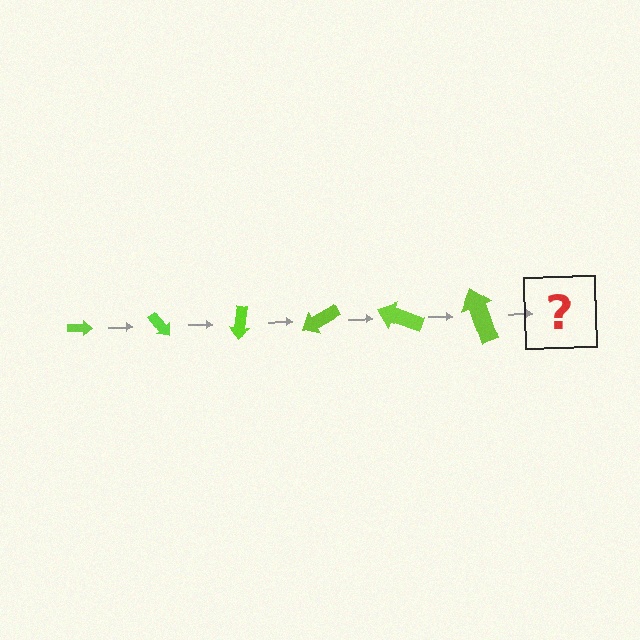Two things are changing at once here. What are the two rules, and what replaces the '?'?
The two rules are that the arrow grows larger each step and it rotates 50 degrees each step. The '?' should be an arrow, larger than the previous one and rotated 300 degrees from the start.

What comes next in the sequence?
The next element should be an arrow, larger than the previous one and rotated 300 degrees from the start.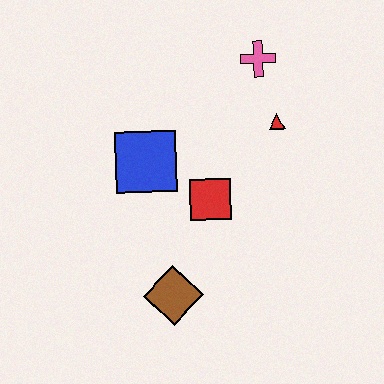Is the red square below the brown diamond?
No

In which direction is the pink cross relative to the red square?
The pink cross is above the red square.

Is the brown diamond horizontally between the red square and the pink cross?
No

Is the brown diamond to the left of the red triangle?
Yes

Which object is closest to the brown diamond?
The red square is closest to the brown diamond.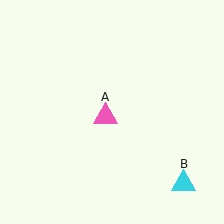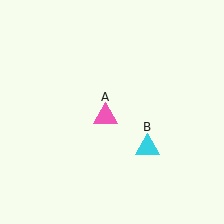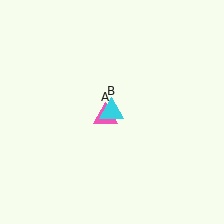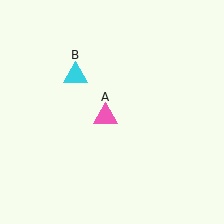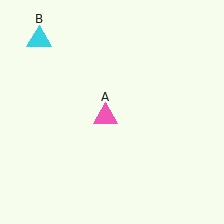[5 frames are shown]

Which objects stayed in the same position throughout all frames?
Pink triangle (object A) remained stationary.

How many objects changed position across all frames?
1 object changed position: cyan triangle (object B).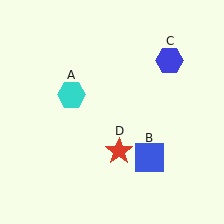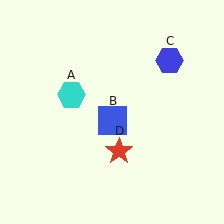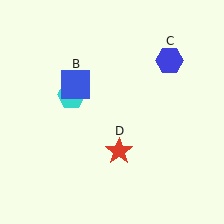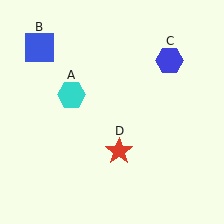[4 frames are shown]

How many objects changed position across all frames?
1 object changed position: blue square (object B).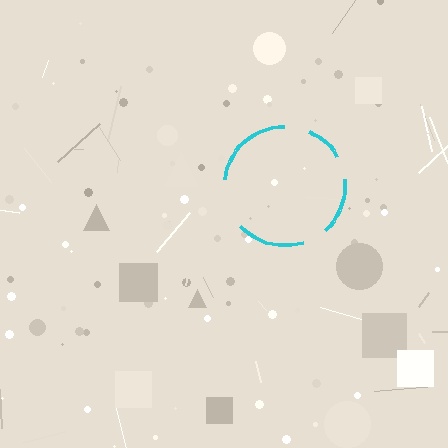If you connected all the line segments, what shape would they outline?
They would outline a circle.